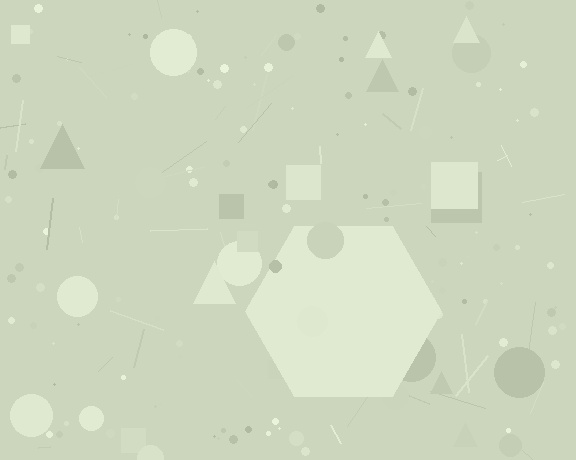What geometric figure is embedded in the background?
A hexagon is embedded in the background.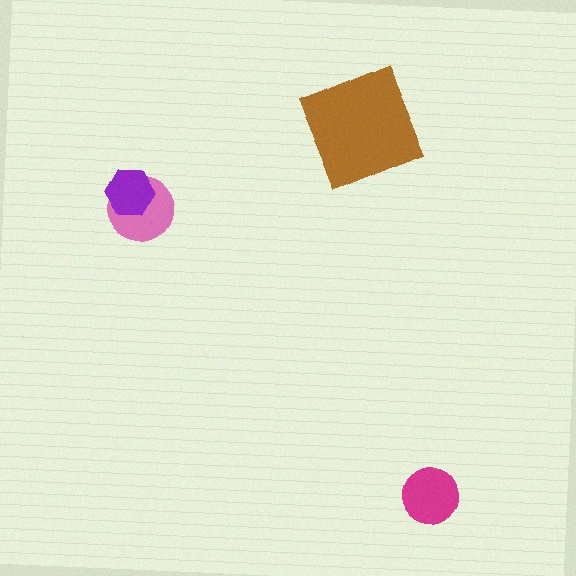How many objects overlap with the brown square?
0 objects overlap with the brown square.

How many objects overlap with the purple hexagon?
1 object overlaps with the purple hexagon.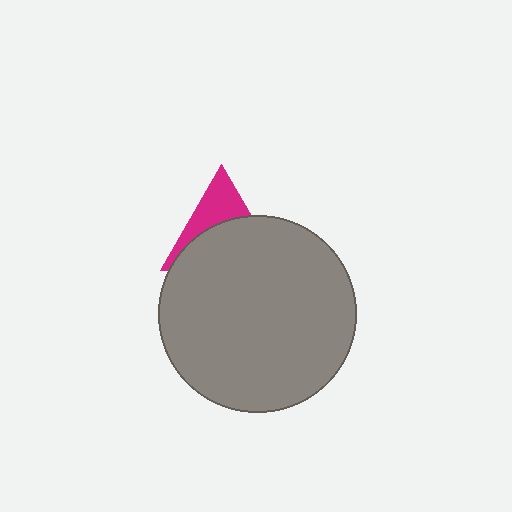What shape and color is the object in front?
The object in front is a gray circle.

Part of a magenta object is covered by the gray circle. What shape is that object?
It is a triangle.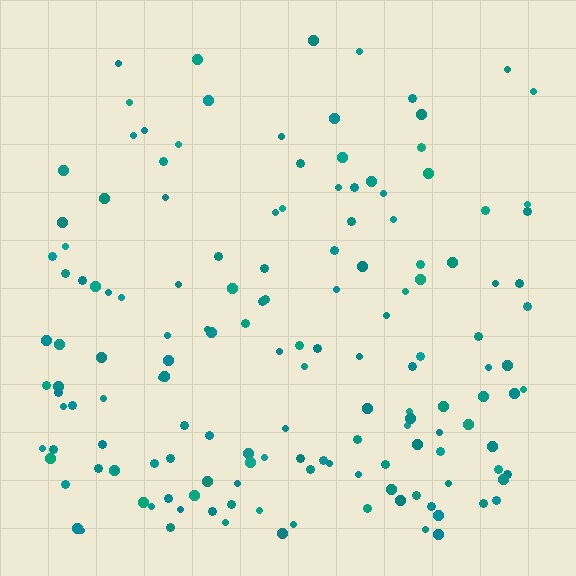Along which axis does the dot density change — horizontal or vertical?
Vertical.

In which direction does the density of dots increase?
From top to bottom, with the bottom side densest.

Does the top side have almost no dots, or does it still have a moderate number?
Still a moderate number, just noticeably fewer than the bottom.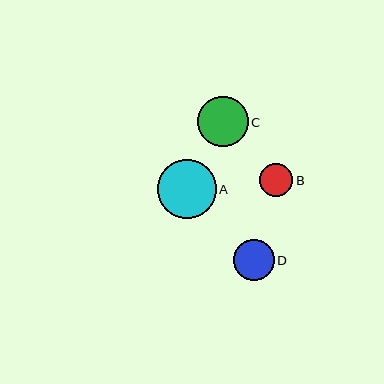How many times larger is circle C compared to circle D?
Circle C is approximately 1.2 times the size of circle D.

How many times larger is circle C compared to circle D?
Circle C is approximately 1.2 times the size of circle D.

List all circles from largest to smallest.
From largest to smallest: A, C, D, B.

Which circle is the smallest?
Circle B is the smallest with a size of approximately 33 pixels.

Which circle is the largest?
Circle A is the largest with a size of approximately 59 pixels.